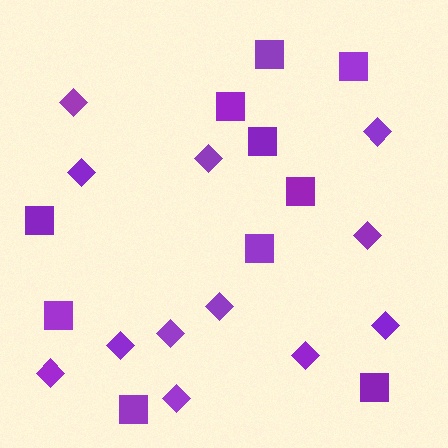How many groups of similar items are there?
There are 2 groups: one group of diamonds (12) and one group of squares (10).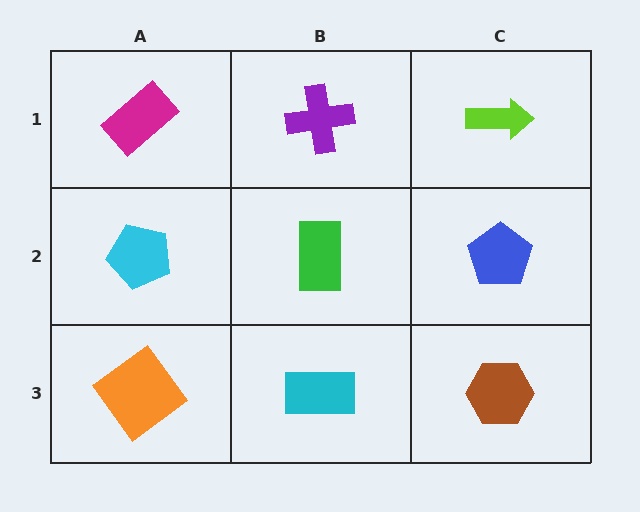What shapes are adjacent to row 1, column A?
A cyan pentagon (row 2, column A), a purple cross (row 1, column B).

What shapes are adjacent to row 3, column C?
A blue pentagon (row 2, column C), a cyan rectangle (row 3, column B).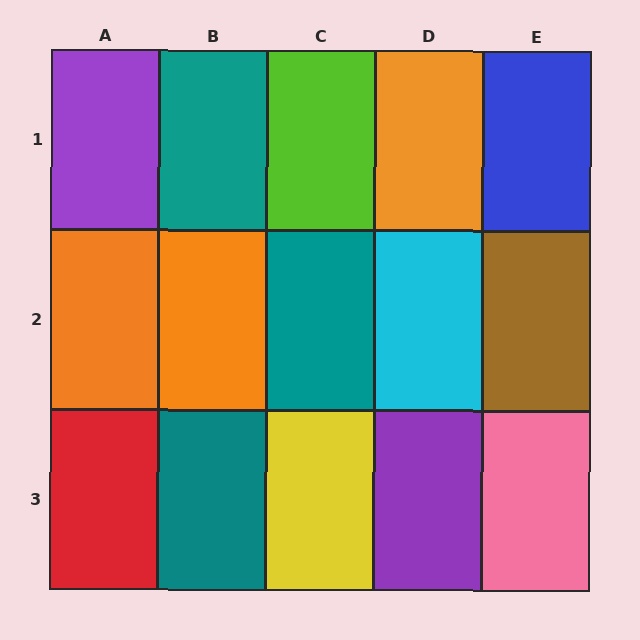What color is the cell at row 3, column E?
Pink.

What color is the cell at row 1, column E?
Blue.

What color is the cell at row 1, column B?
Teal.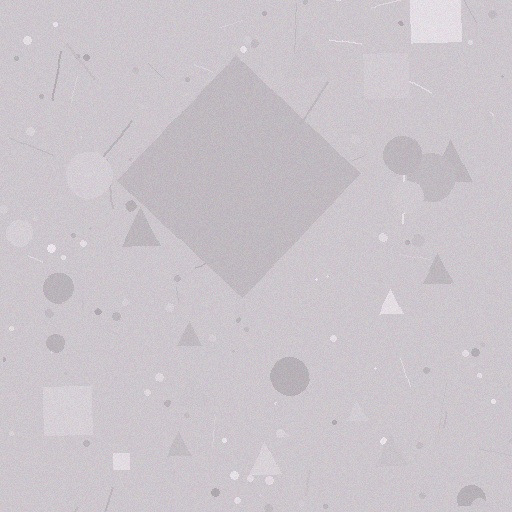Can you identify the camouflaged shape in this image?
The camouflaged shape is a diamond.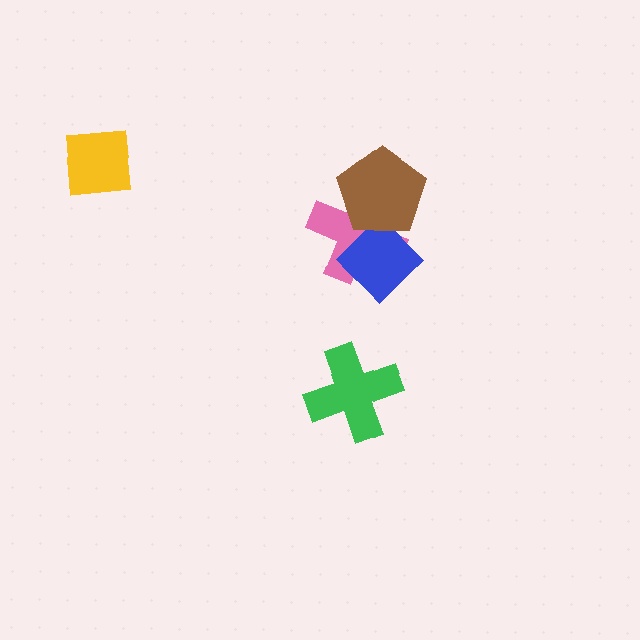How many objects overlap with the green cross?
0 objects overlap with the green cross.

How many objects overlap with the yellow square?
0 objects overlap with the yellow square.